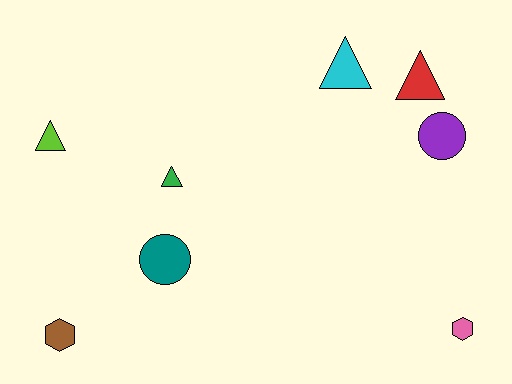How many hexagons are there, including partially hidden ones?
There are 2 hexagons.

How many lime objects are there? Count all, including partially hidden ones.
There is 1 lime object.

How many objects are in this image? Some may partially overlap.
There are 8 objects.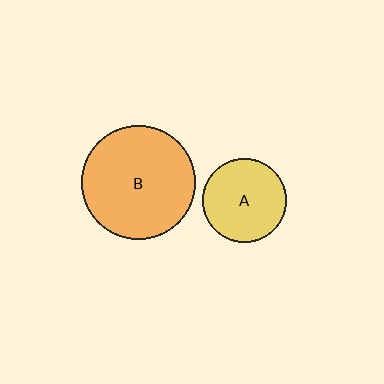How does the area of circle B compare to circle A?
Approximately 1.8 times.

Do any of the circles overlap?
No, none of the circles overlap.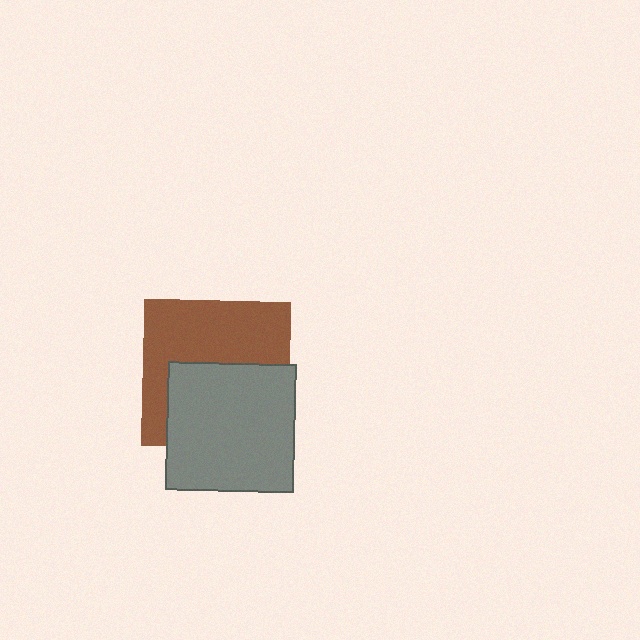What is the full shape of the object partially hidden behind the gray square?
The partially hidden object is a brown square.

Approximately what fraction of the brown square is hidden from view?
Roughly 47% of the brown square is hidden behind the gray square.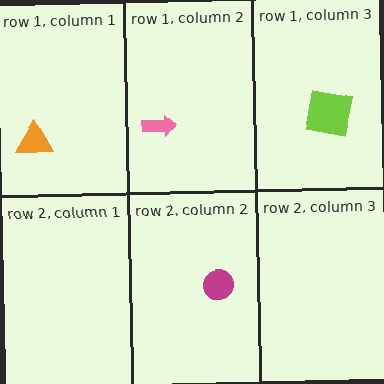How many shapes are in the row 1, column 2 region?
1.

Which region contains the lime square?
The row 1, column 3 region.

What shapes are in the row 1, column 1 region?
The orange triangle.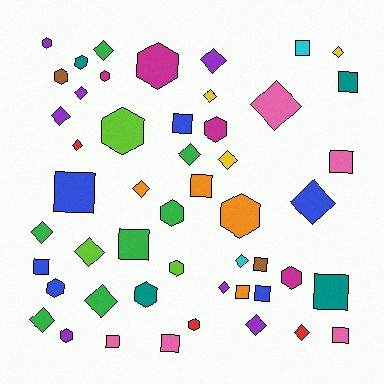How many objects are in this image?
There are 50 objects.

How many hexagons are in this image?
There are 15 hexagons.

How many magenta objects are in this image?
There are 4 magenta objects.